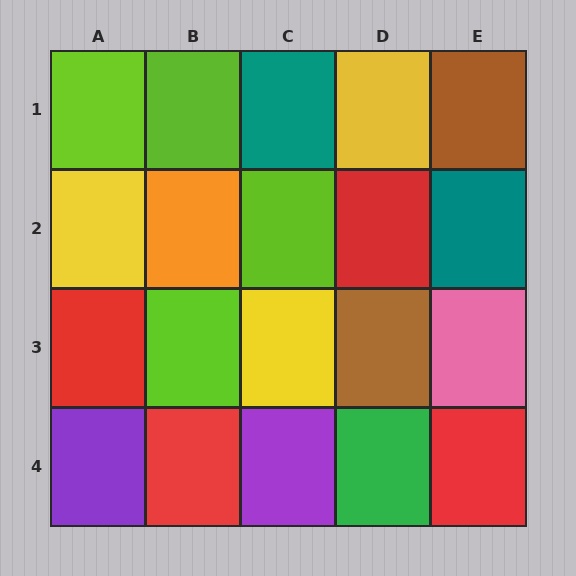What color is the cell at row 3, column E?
Pink.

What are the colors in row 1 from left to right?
Lime, lime, teal, yellow, brown.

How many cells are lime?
4 cells are lime.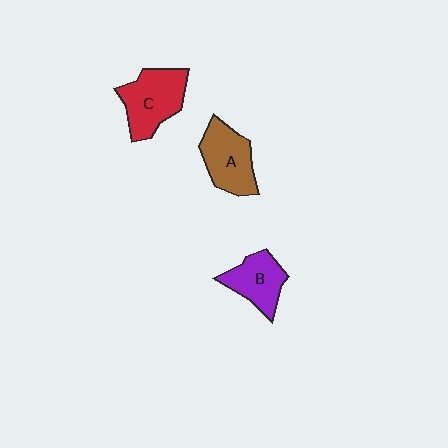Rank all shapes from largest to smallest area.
From largest to smallest: C (red), A (brown), B (purple).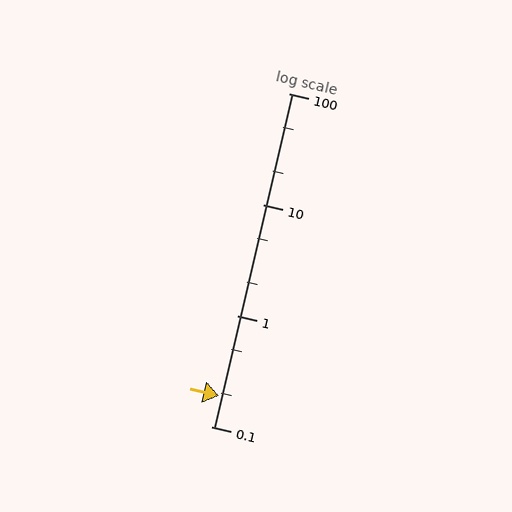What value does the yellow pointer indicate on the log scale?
The pointer indicates approximately 0.19.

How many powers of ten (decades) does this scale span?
The scale spans 3 decades, from 0.1 to 100.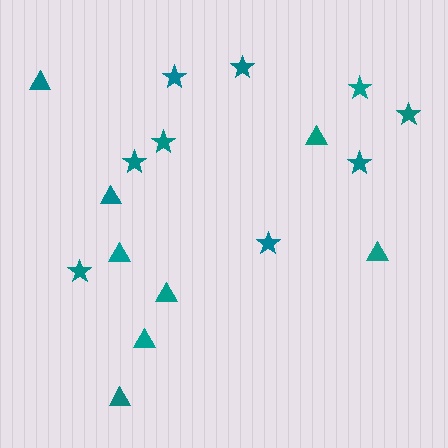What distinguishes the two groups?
There are 2 groups: one group of stars (9) and one group of triangles (8).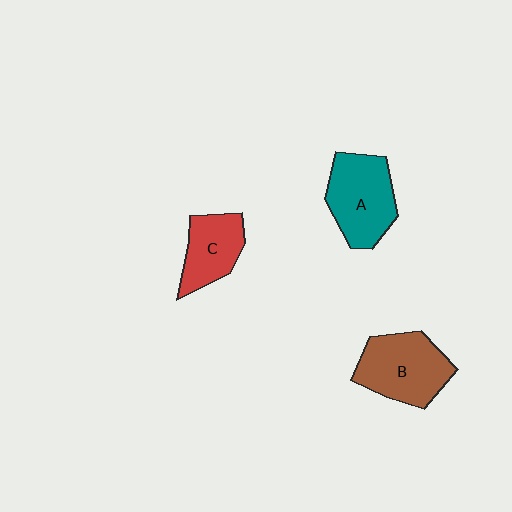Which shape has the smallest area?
Shape C (red).